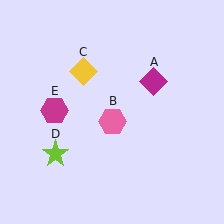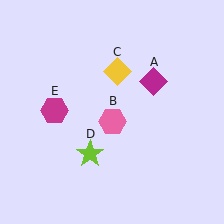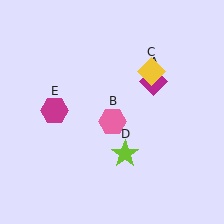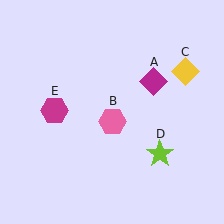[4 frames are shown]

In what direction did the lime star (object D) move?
The lime star (object D) moved right.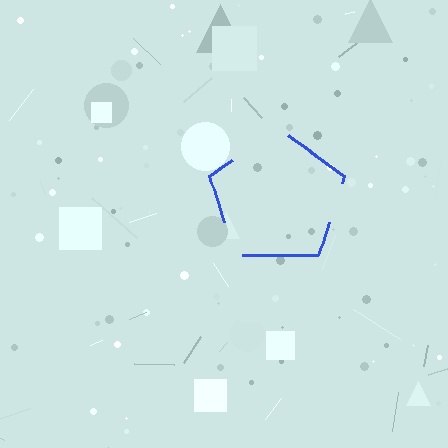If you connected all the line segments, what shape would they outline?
They would outline a pentagon.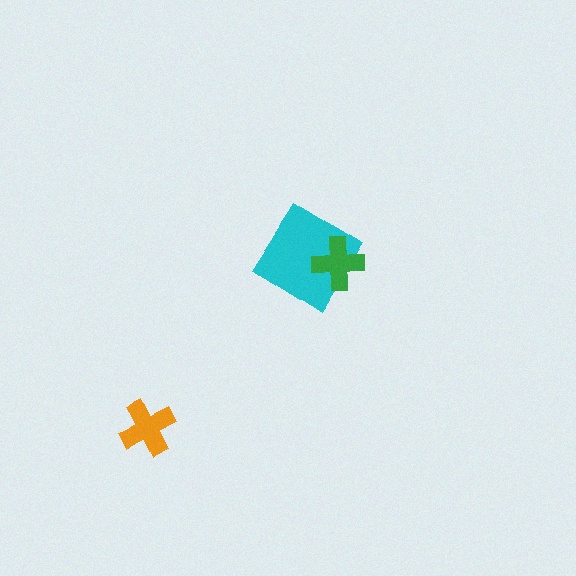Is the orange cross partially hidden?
No, no other shape covers it.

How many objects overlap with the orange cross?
0 objects overlap with the orange cross.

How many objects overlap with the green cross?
1 object overlaps with the green cross.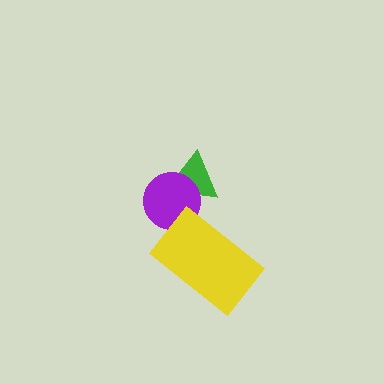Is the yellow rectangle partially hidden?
No, no other shape covers it.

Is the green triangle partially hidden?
Yes, it is partially covered by another shape.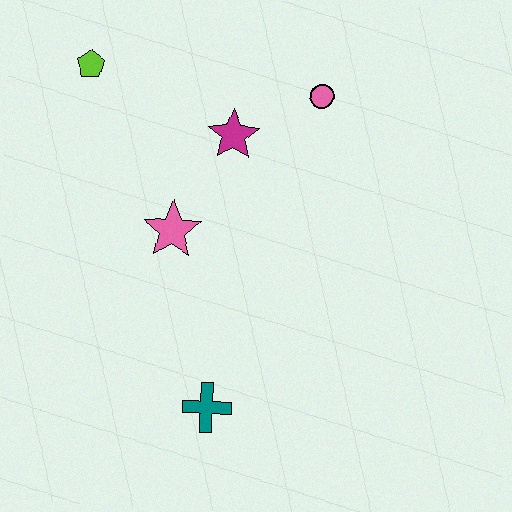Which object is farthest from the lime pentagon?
The teal cross is farthest from the lime pentagon.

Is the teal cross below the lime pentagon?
Yes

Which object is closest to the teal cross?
The pink star is closest to the teal cross.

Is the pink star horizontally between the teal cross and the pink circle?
No